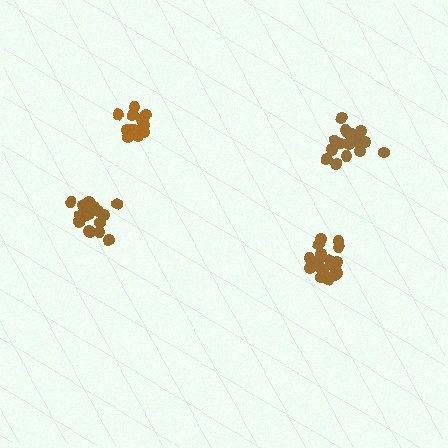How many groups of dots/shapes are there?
There are 4 groups.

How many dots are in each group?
Group 1: 15 dots, Group 2: 20 dots, Group 3: 18 dots, Group 4: 20 dots (73 total).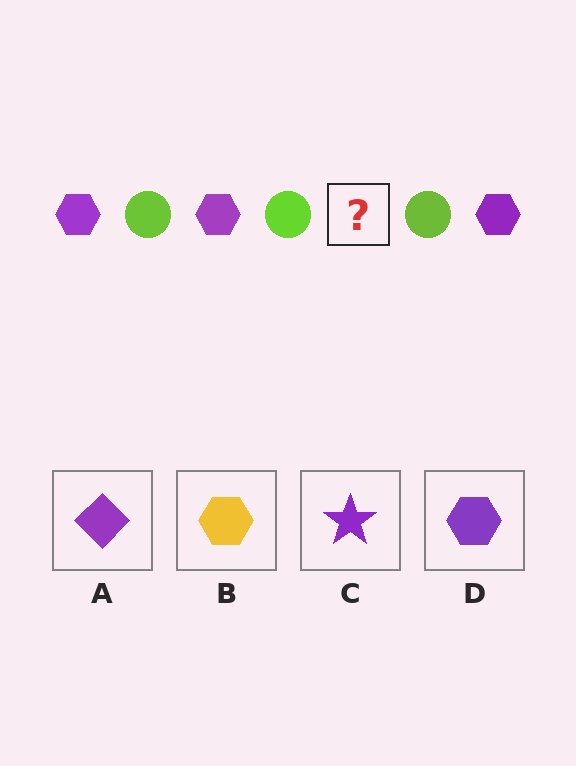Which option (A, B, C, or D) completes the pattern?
D.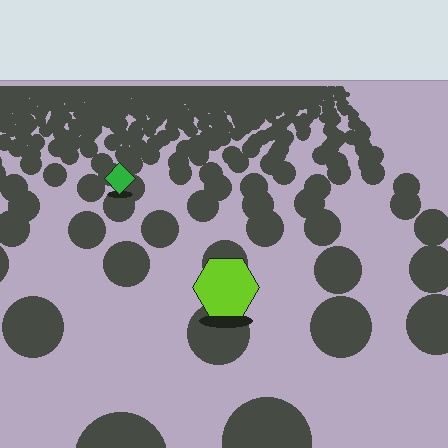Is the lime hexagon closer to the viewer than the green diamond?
Yes. The lime hexagon is closer — you can tell from the texture gradient: the ground texture is coarser near it.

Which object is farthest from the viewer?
The green diamond is farthest from the viewer. It appears smaller and the ground texture around it is denser.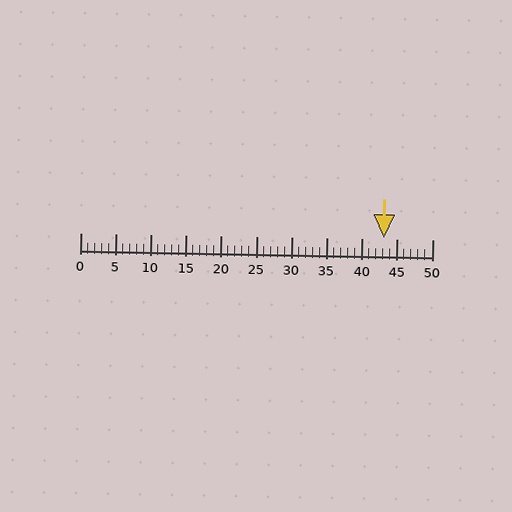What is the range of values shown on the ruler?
The ruler shows values from 0 to 50.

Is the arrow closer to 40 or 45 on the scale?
The arrow is closer to 45.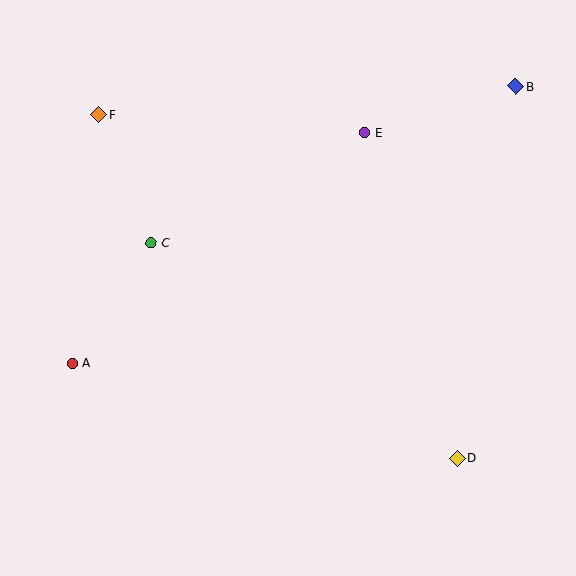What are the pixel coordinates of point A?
Point A is at (72, 363).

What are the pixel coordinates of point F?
Point F is at (99, 115).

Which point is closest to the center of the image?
Point C at (151, 243) is closest to the center.